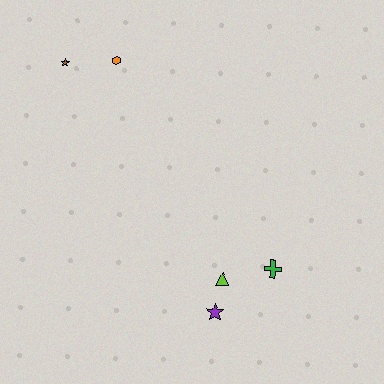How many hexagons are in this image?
There is 1 hexagon.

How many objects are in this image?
There are 5 objects.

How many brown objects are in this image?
There is 1 brown object.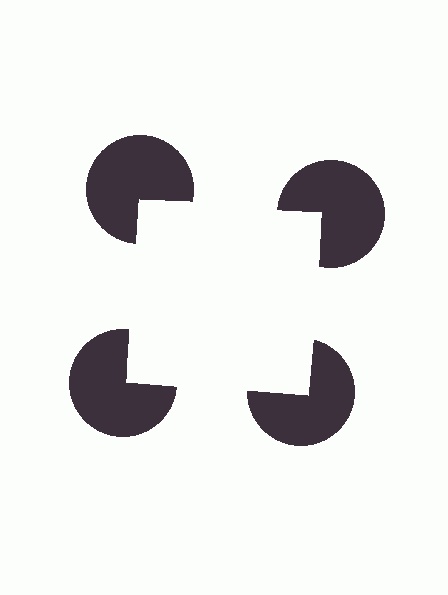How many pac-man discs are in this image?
There are 4 — one at each vertex of the illusory square.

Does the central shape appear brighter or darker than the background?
It typically appears slightly brighter than the background, even though no actual brightness change is drawn.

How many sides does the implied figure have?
4 sides.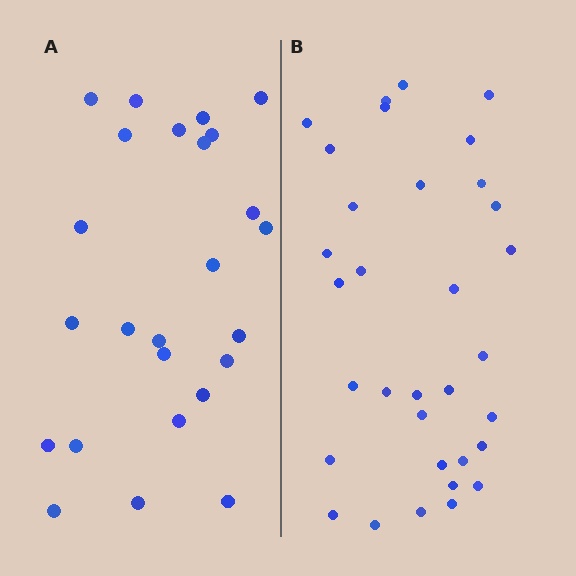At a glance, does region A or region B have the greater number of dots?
Region B (the right region) has more dots.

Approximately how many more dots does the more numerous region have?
Region B has roughly 8 or so more dots than region A.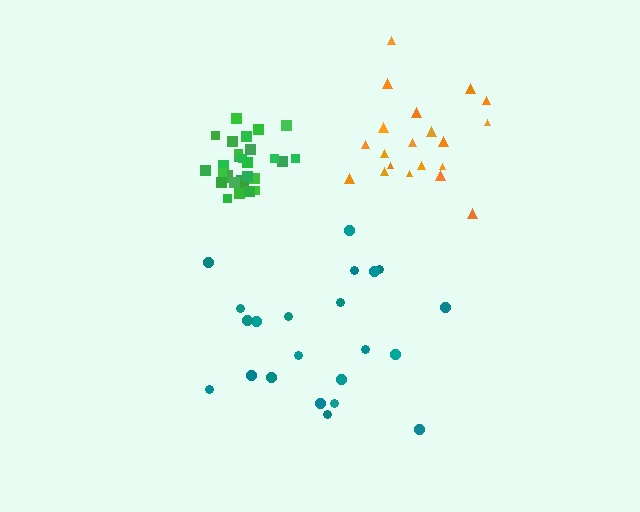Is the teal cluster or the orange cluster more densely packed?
Orange.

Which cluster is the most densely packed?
Green.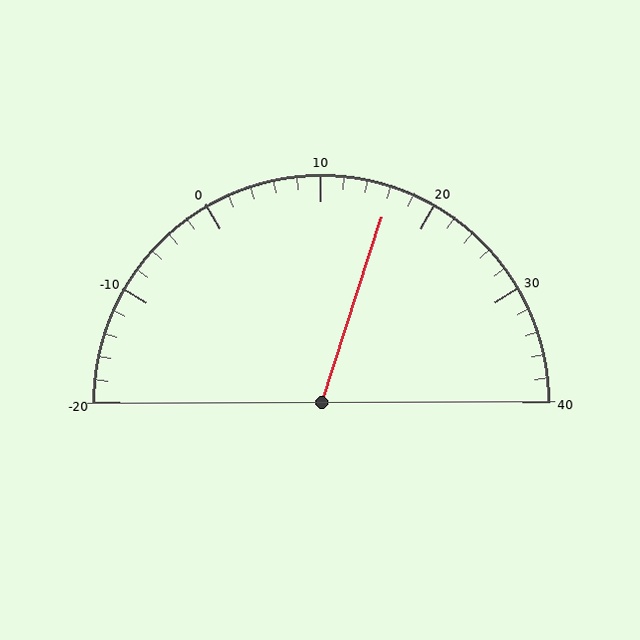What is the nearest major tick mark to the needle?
The nearest major tick mark is 20.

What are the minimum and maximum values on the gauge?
The gauge ranges from -20 to 40.